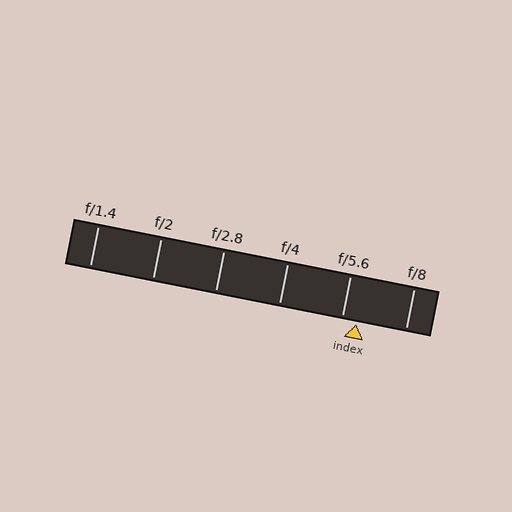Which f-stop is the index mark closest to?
The index mark is closest to f/5.6.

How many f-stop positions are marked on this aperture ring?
There are 6 f-stop positions marked.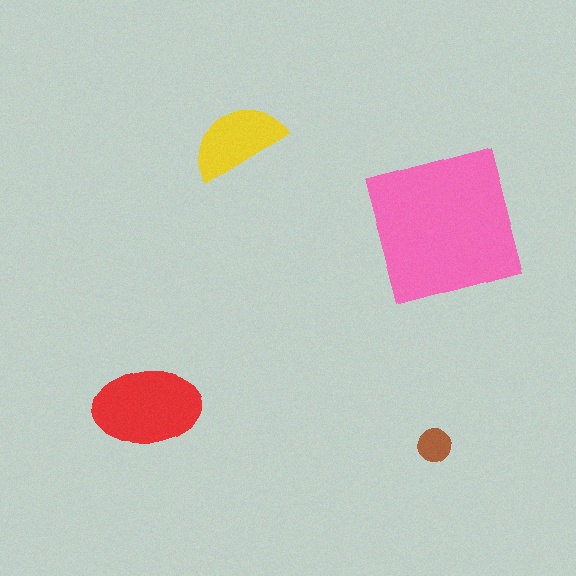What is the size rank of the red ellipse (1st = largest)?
2nd.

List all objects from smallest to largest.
The brown circle, the yellow semicircle, the red ellipse, the pink square.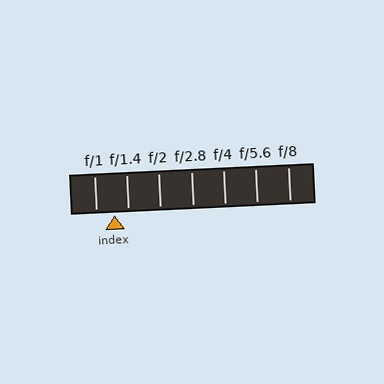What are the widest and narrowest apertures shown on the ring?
The widest aperture shown is f/1 and the narrowest is f/8.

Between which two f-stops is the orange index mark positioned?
The index mark is between f/1 and f/1.4.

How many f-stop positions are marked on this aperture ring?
There are 7 f-stop positions marked.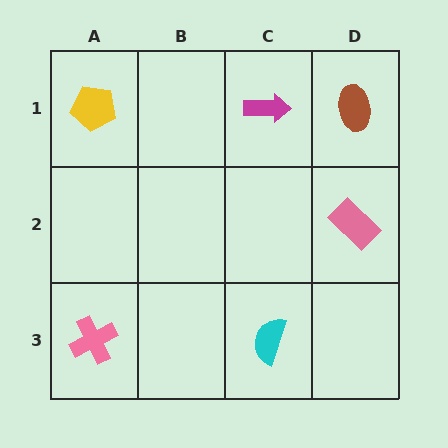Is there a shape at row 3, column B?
No, that cell is empty.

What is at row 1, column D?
A brown ellipse.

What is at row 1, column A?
A yellow pentagon.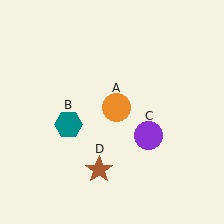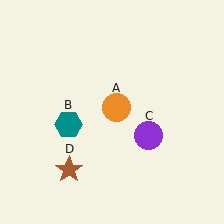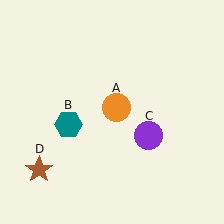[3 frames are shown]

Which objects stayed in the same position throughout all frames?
Orange circle (object A) and teal hexagon (object B) and purple circle (object C) remained stationary.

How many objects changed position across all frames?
1 object changed position: brown star (object D).